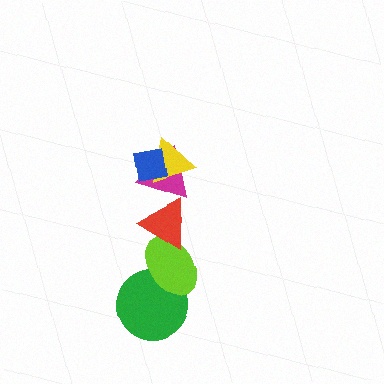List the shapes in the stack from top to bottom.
From top to bottom: the blue square, the yellow triangle, the magenta triangle, the red triangle, the lime ellipse, the green circle.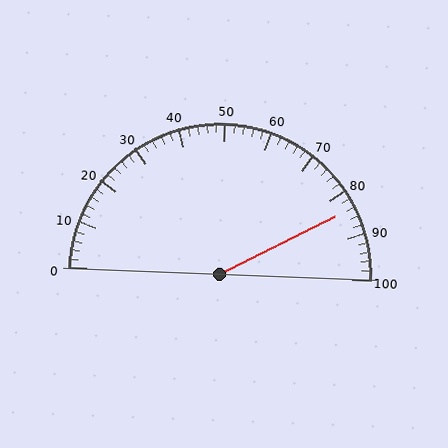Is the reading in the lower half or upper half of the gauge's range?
The reading is in the upper half of the range (0 to 100).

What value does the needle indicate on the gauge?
The needle indicates approximately 84.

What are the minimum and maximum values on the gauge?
The gauge ranges from 0 to 100.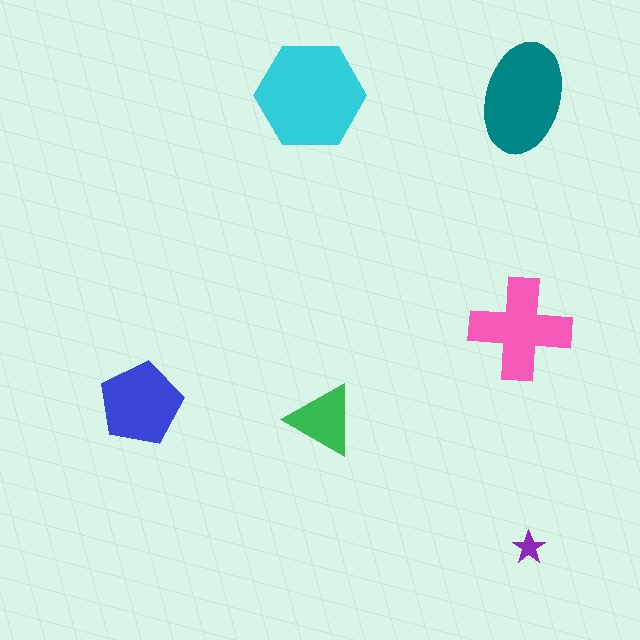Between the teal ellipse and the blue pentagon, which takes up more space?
The teal ellipse.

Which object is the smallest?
The purple star.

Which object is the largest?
The cyan hexagon.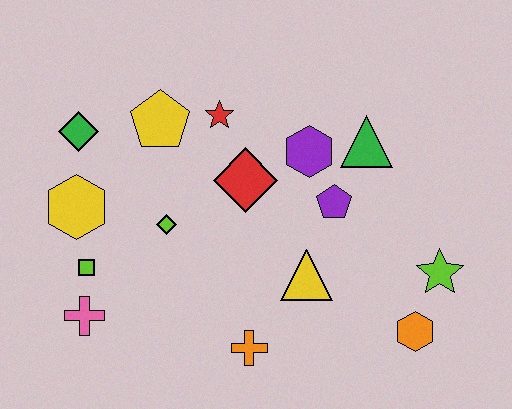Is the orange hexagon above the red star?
No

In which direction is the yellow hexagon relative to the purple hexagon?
The yellow hexagon is to the left of the purple hexagon.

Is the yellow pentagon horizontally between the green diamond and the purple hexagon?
Yes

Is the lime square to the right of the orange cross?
No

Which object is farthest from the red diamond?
The orange hexagon is farthest from the red diamond.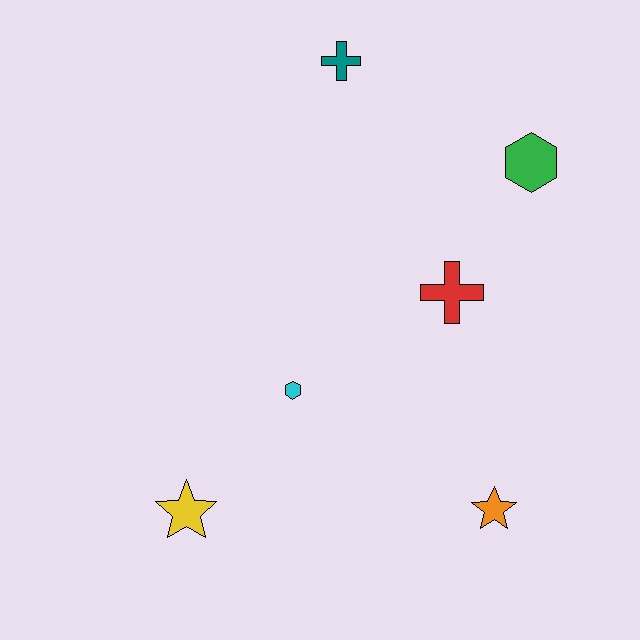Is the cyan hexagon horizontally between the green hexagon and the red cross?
No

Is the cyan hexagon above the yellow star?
Yes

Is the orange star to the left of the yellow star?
No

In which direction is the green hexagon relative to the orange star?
The green hexagon is above the orange star.